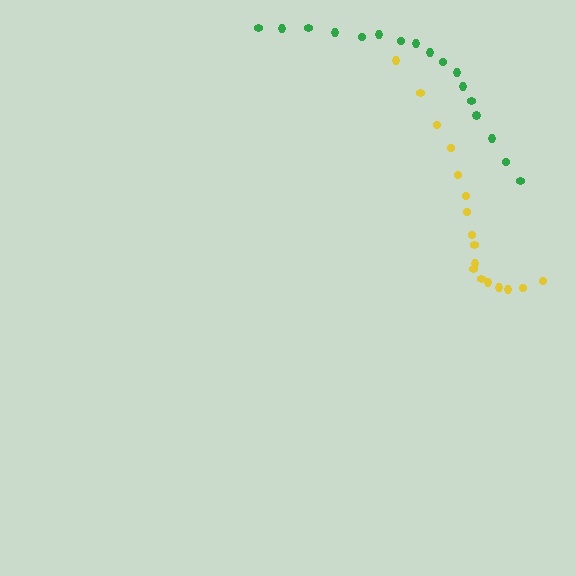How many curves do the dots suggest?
There are 2 distinct paths.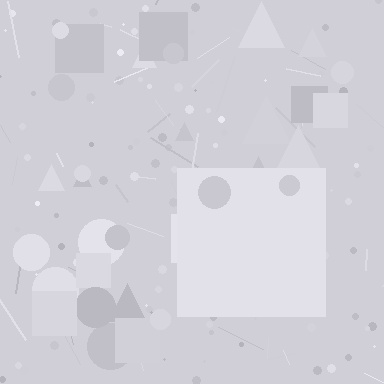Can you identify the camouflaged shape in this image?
The camouflaged shape is a square.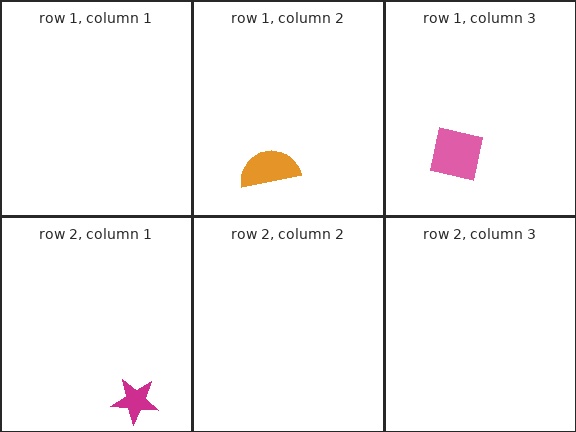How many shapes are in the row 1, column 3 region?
1.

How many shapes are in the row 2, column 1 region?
1.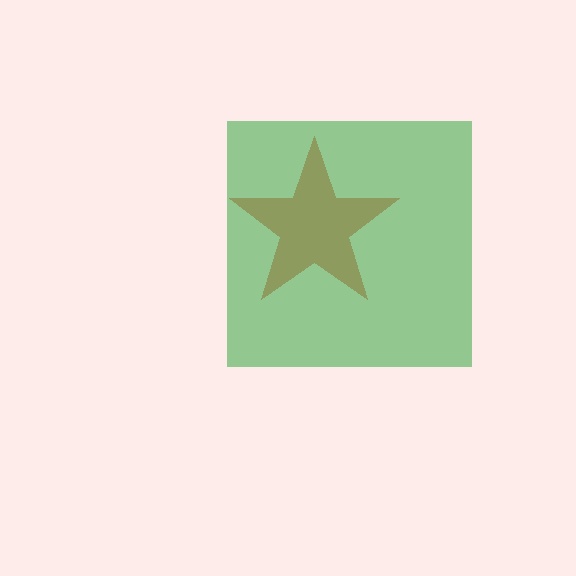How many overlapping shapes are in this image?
There are 2 overlapping shapes in the image.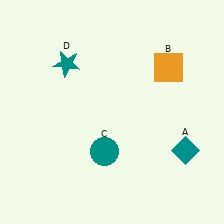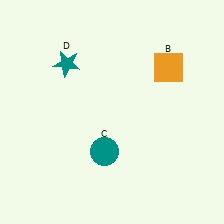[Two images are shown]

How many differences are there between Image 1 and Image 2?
There is 1 difference between the two images.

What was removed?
The teal diamond (A) was removed in Image 2.